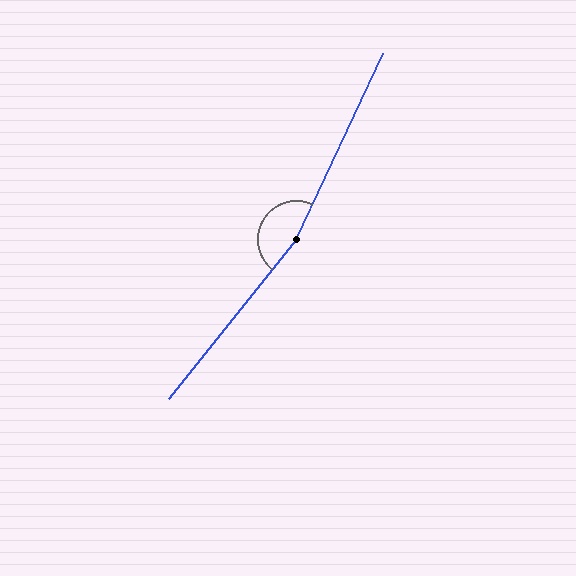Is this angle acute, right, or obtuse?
It is obtuse.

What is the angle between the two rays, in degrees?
Approximately 166 degrees.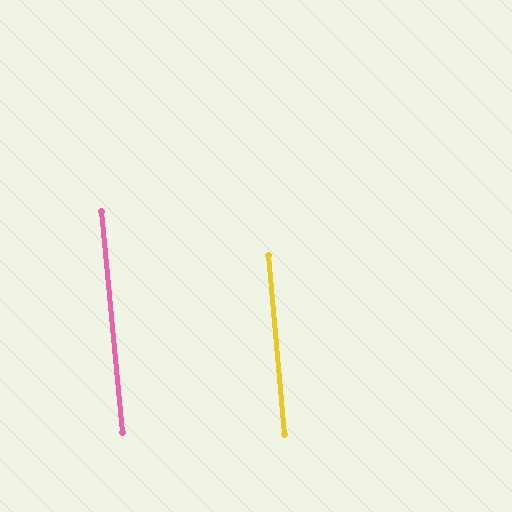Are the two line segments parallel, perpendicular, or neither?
Parallel — their directions differ by only 0.1°.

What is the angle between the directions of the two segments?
Approximately 0 degrees.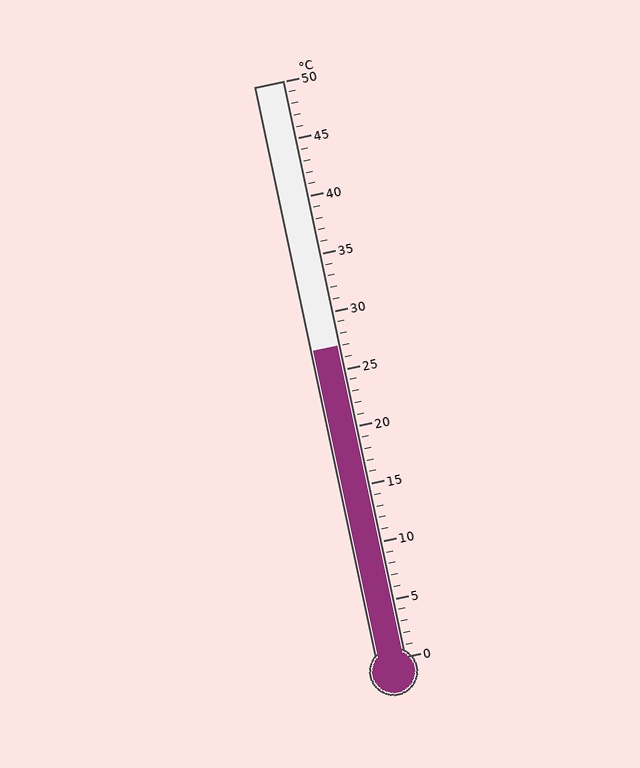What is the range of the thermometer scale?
The thermometer scale ranges from 0°C to 50°C.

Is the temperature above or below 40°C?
The temperature is below 40°C.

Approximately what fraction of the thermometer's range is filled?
The thermometer is filled to approximately 55% of its range.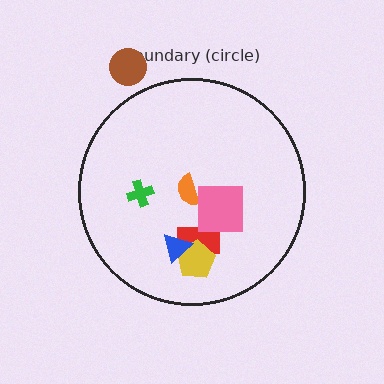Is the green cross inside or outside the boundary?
Inside.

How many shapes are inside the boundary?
6 inside, 1 outside.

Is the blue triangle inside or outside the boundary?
Inside.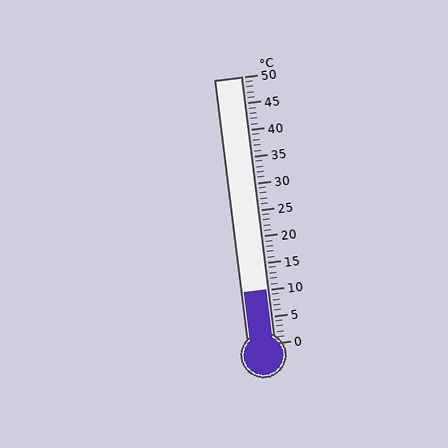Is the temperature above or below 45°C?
The temperature is below 45°C.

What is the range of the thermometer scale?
The thermometer scale ranges from 0°C to 50°C.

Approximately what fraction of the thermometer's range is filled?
The thermometer is filled to approximately 20% of its range.